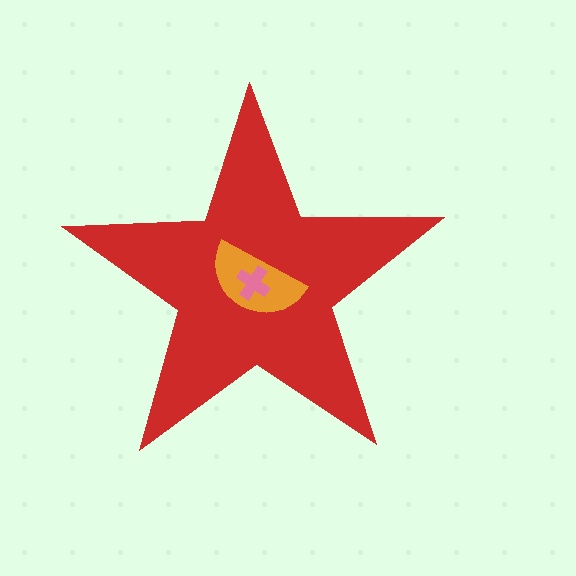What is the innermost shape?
The pink cross.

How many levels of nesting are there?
3.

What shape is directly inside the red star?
The orange semicircle.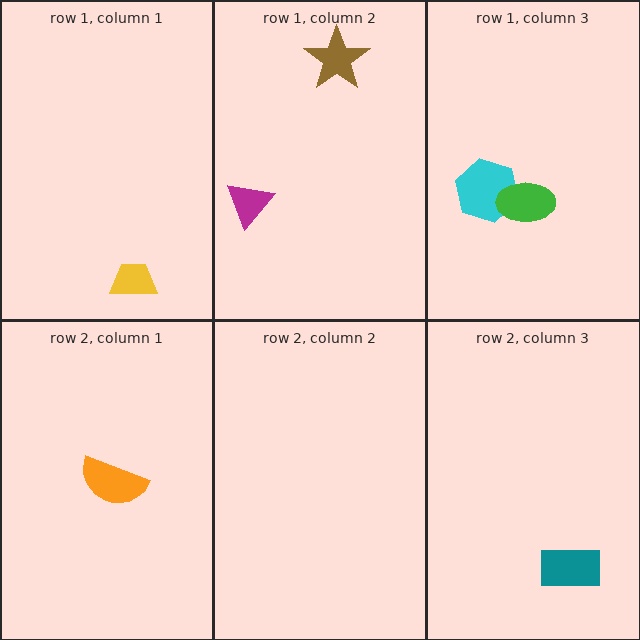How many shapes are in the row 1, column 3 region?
2.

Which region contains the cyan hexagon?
The row 1, column 3 region.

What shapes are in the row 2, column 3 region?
The teal rectangle.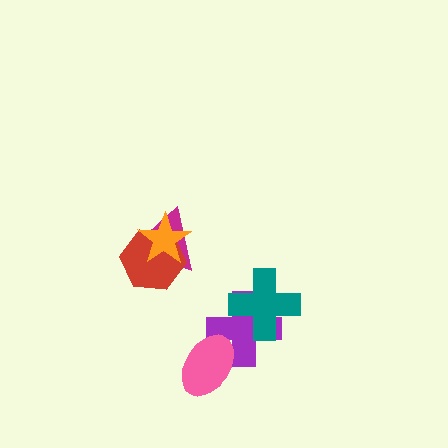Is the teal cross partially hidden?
No, no other shape covers it.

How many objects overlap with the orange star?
2 objects overlap with the orange star.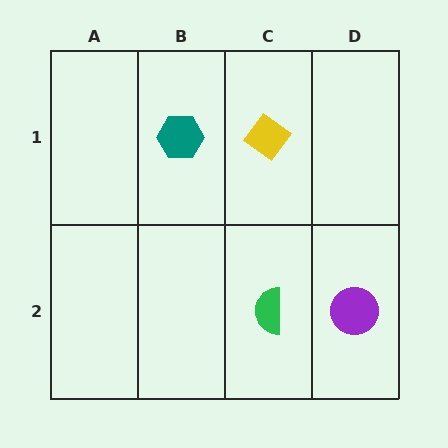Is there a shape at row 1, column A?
No, that cell is empty.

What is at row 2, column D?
A purple circle.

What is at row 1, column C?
A yellow diamond.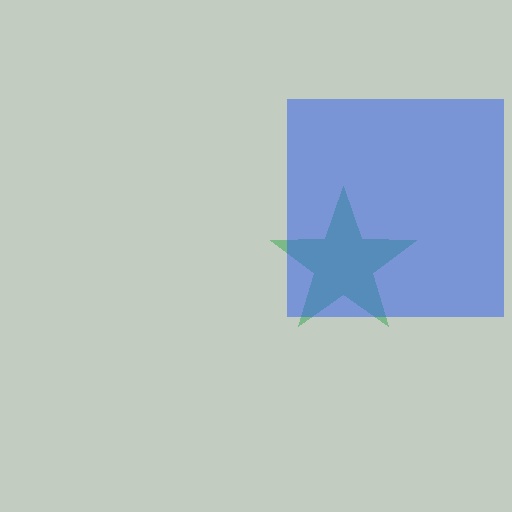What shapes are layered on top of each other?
The layered shapes are: a green star, a blue square.